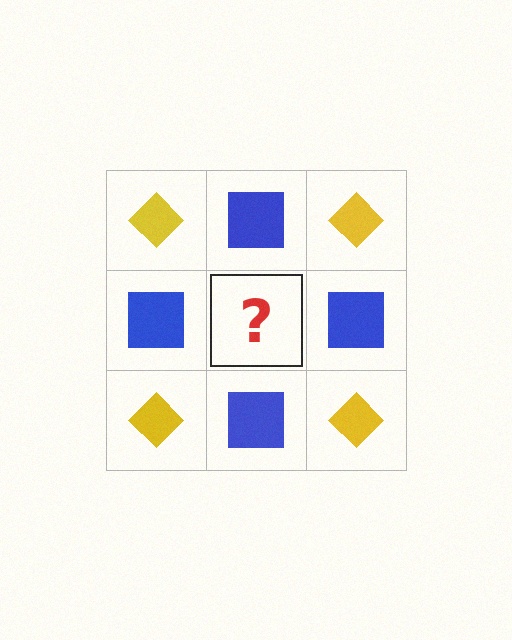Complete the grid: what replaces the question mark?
The question mark should be replaced with a yellow diamond.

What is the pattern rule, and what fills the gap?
The rule is that it alternates yellow diamond and blue square in a checkerboard pattern. The gap should be filled with a yellow diamond.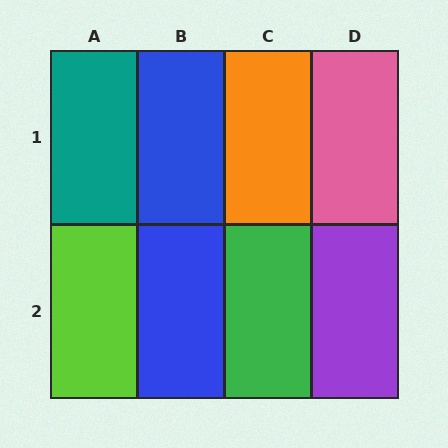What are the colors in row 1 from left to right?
Teal, blue, orange, pink.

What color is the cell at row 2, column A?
Lime.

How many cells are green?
1 cell is green.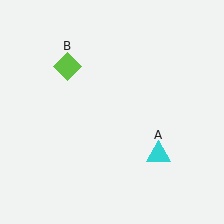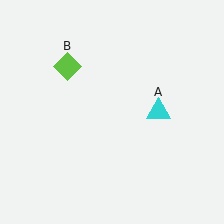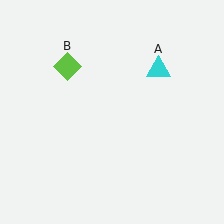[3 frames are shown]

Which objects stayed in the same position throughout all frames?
Lime diamond (object B) remained stationary.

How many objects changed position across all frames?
1 object changed position: cyan triangle (object A).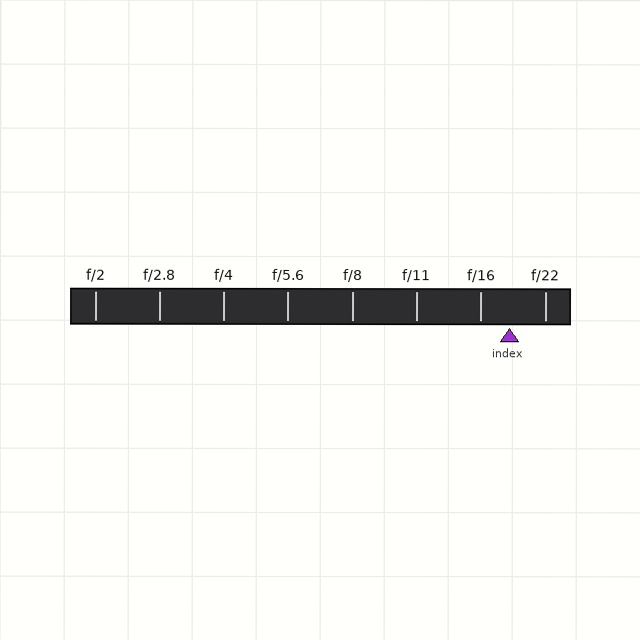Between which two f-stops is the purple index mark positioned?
The index mark is between f/16 and f/22.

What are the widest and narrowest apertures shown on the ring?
The widest aperture shown is f/2 and the narrowest is f/22.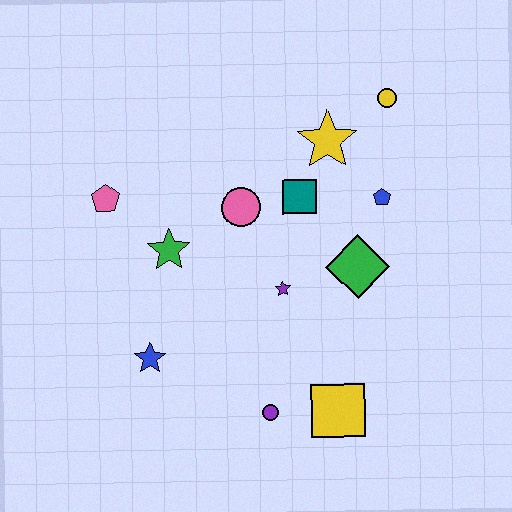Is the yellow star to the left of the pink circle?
No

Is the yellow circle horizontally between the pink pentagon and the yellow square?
No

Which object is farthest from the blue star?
The yellow circle is farthest from the blue star.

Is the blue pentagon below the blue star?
No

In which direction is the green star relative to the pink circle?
The green star is to the left of the pink circle.